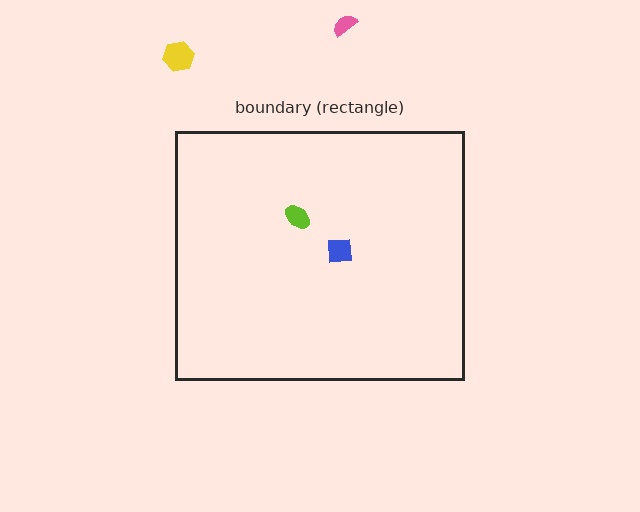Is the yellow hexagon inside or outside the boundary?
Outside.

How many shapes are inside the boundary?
2 inside, 2 outside.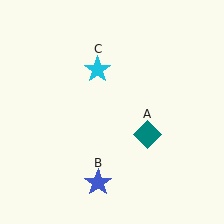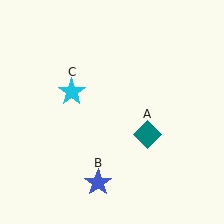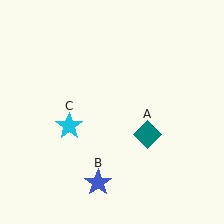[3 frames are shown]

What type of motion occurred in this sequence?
The cyan star (object C) rotated counterclockwise around the center of the scene.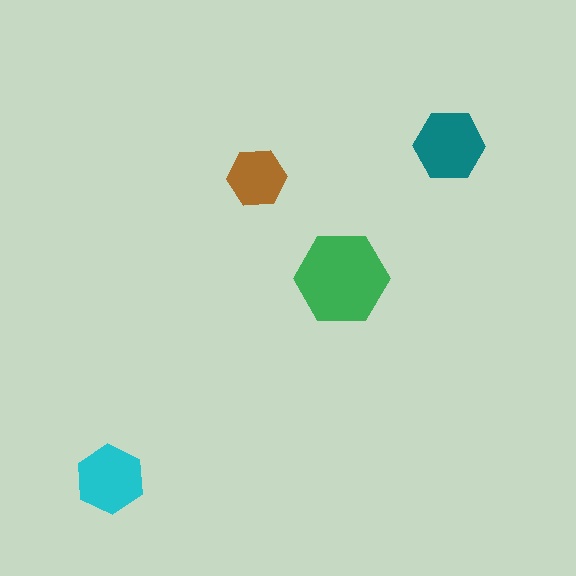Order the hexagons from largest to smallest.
the green one, the teal one, the cyan one, the brown one.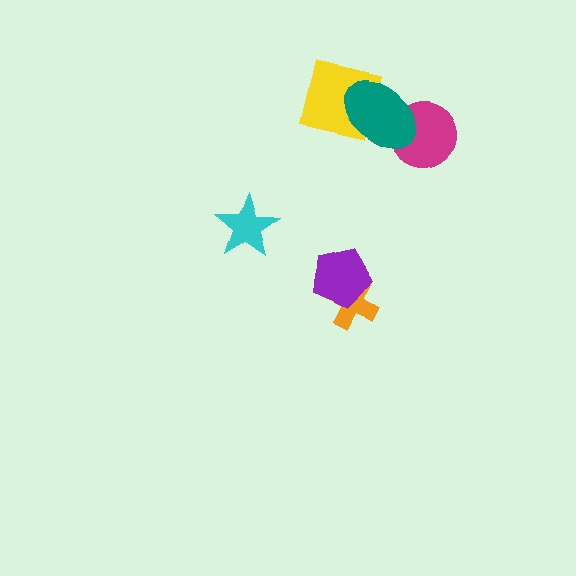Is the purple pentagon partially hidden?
No, no other shape covers it.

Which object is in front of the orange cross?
The purple pentagon is in front of the orange cross.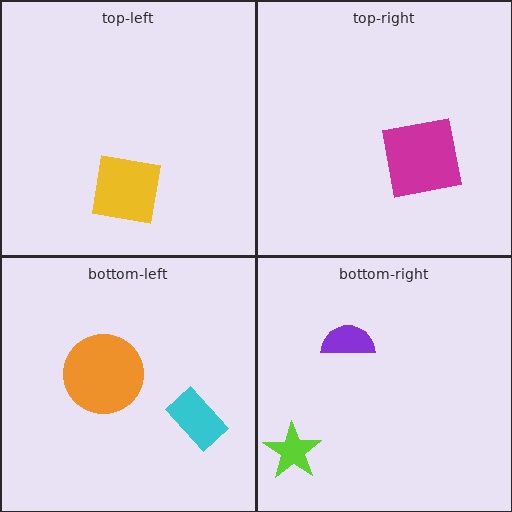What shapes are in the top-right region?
The magenta square.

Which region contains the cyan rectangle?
The bottom-left region.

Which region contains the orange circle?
The bottom-left region.